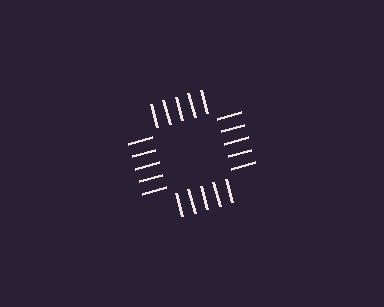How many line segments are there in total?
20 — 5 along each of the 4 edges.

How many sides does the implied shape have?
4 sides — the line-ends trace a square.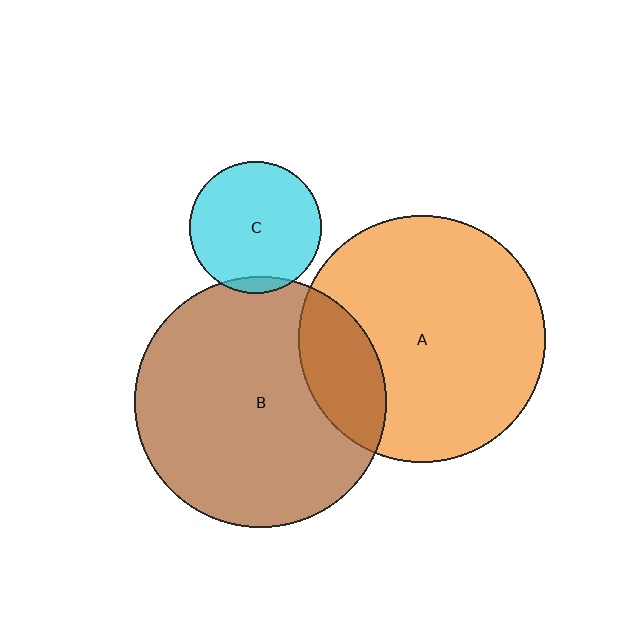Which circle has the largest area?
Circle B (brown).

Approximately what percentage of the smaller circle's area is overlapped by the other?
Approximately 20%.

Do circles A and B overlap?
Yes.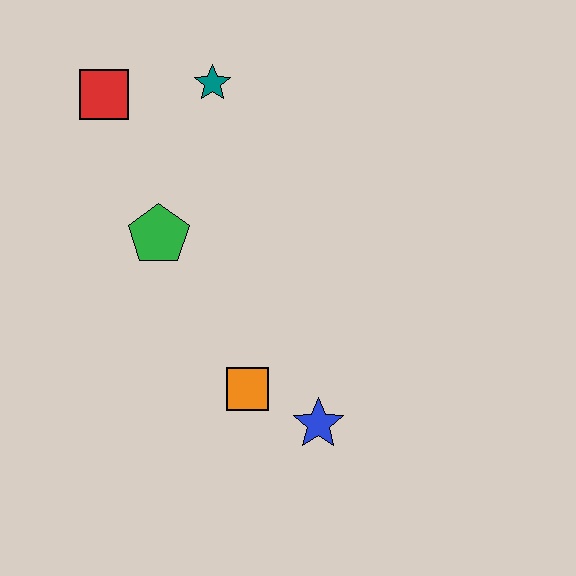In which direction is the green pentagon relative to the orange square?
The green pentagon is above the orange square.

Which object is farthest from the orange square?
The red square is farthest from the orange square.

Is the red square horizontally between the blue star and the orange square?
No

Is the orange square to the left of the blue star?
Yes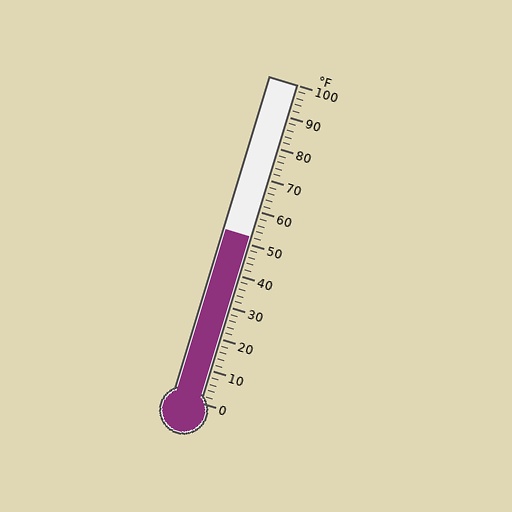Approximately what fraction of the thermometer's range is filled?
The thermometer is filled to approximately 50% of its range.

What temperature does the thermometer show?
The thermometer shows approximately 52°F.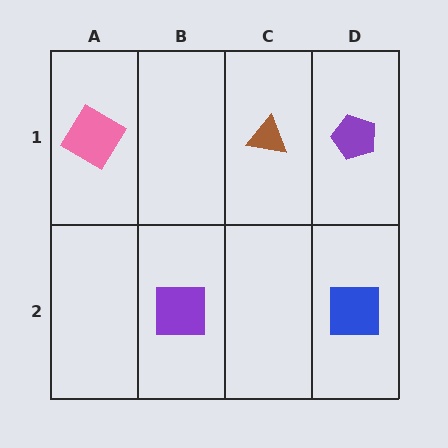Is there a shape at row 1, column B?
No, that cell is empty.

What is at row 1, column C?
A brown triangle.